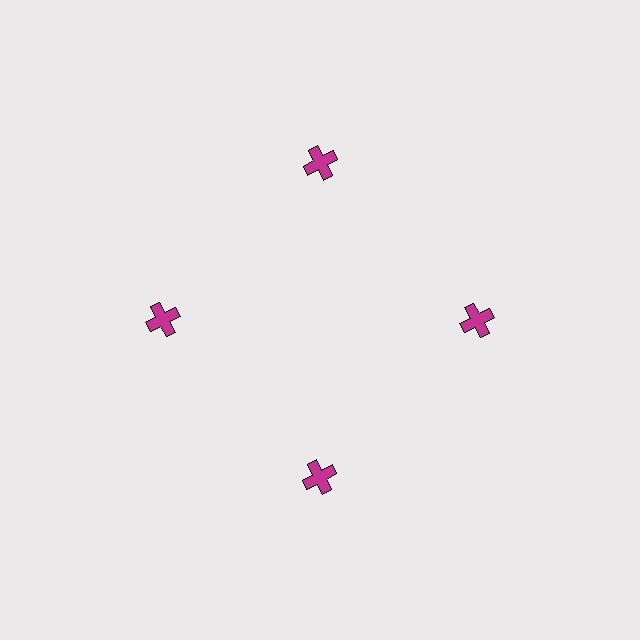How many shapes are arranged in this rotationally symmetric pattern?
There are 4 shapes, arranged in 4 groups of 1.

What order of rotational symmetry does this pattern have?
This pattern has 4-fold rotational symmetry.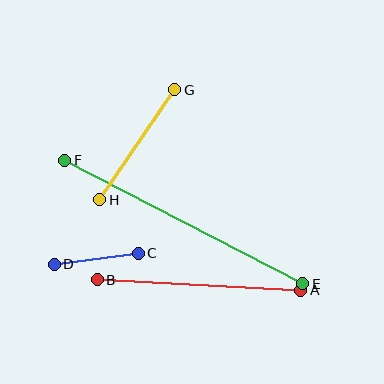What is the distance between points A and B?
The distance is approximately 204 pixels.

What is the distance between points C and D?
The distance is approximately 85 pixels.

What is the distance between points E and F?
The distance is approximately 268 pixels.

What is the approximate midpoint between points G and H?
The midpoint is at approximately (137, 145) pixels.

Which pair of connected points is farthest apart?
Points E and F are farthest apart.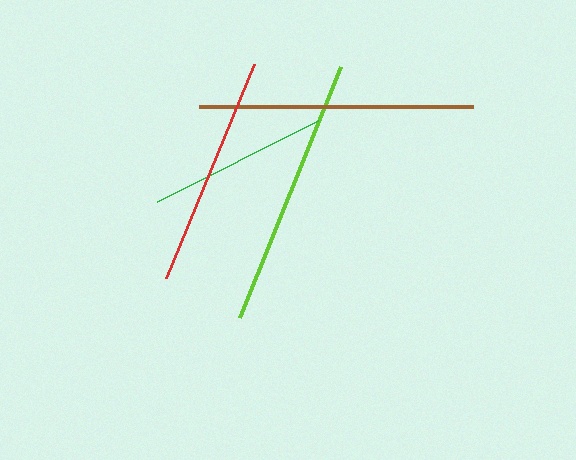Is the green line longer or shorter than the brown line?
The brown line is longer than the green line.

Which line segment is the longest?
The brown line is the longest at approximately 274 pixels.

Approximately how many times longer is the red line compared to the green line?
The red line is approximately 1.3 times the length of the green line.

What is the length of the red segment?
The red segment is approximately 231 pixels long.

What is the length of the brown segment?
The brown segment is approximately 274 pixels long.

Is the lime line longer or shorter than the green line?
The lime line is longer than the green line.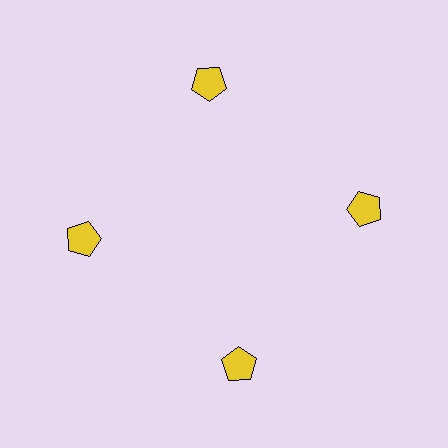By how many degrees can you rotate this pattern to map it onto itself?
The pattern maps onto itself every 90 degrees of rotation.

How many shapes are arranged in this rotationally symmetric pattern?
There are 4 shapes, arranged in 4 groups of 1.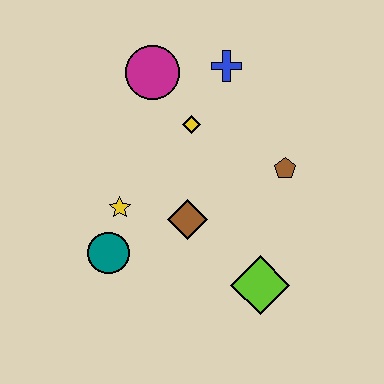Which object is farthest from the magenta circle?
The lime diamond is farthest from the magenta circle.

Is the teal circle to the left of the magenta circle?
Yes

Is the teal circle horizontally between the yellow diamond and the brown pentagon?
No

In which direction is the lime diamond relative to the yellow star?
The lime diamond is to the right of the yellow star.